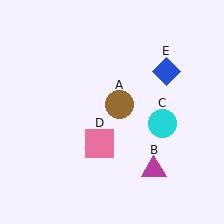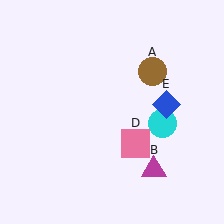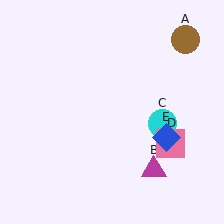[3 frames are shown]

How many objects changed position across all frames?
3 objects changed position: brown circle (object A), pink square (object D), blue diamond (object E).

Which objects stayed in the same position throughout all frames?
Magenta triangle (object B) and cyan circle (object C) remained stationary.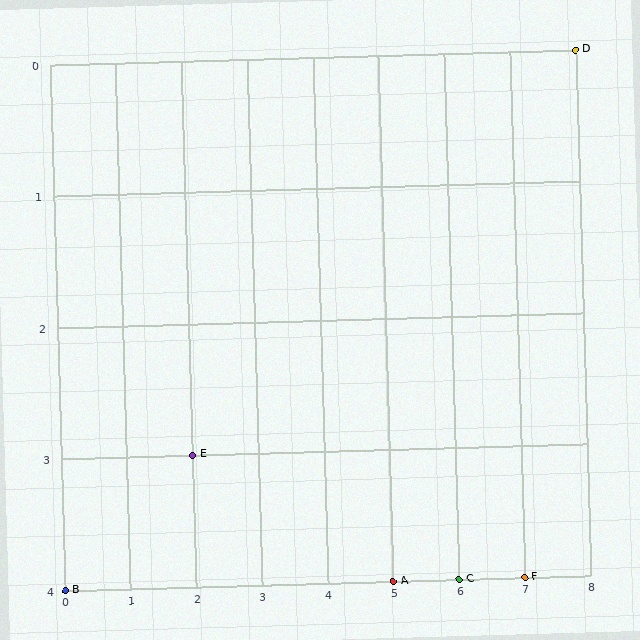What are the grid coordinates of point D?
Point D is at grid coordinates (8, 0).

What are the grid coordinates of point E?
Point E is at grid coordinates (2, 3).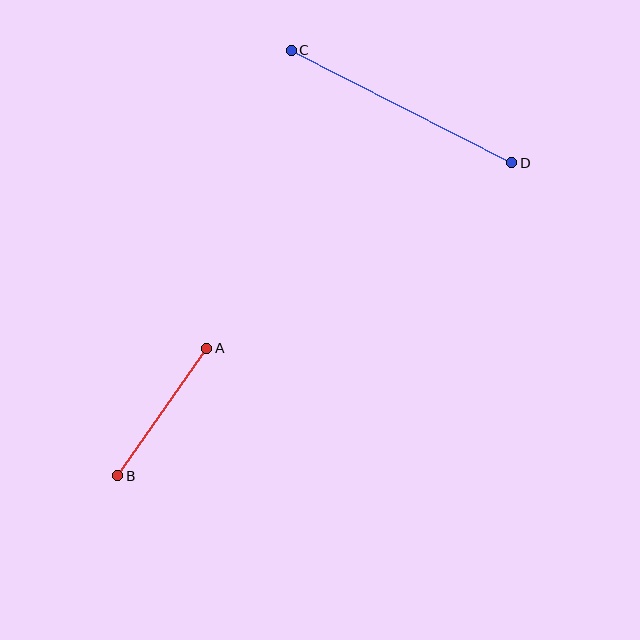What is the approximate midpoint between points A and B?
The midpoint is at approximately (162, 412) pixels.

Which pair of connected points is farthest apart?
Points C and D are farthest apart.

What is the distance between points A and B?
The distance is approximately 156 pixels.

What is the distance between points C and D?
The distance is approximately 248 pixels.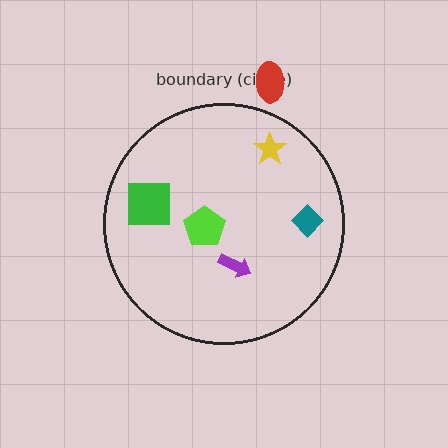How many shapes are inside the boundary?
5 inside, 1 outside.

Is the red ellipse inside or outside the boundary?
Outside.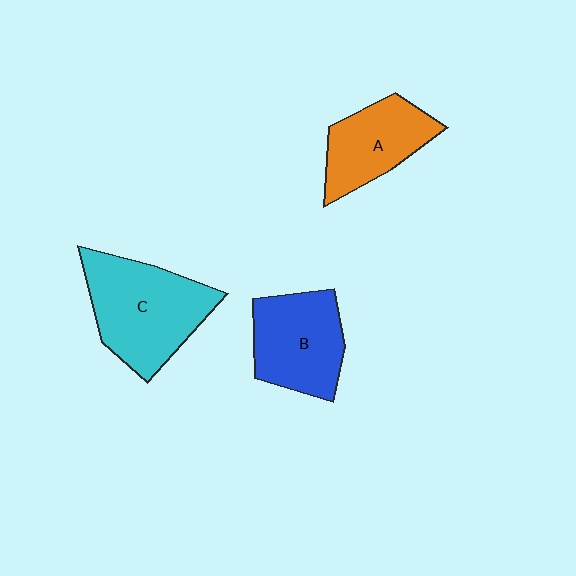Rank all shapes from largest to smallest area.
From largest to smallest: C (cyan), B (blue), A (orange).